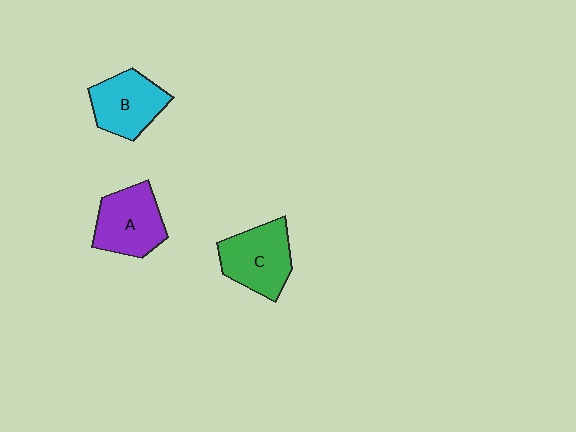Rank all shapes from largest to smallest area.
From largest to smallest: C (green), A (purple), B (cyan).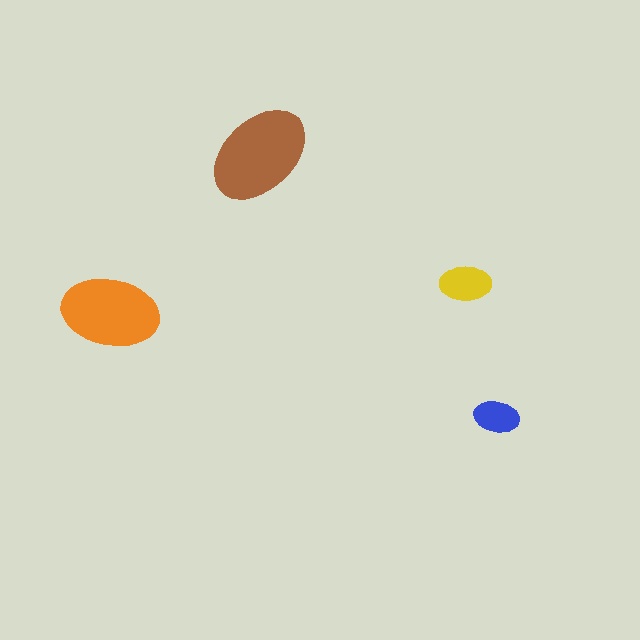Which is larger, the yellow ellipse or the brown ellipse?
The brown one.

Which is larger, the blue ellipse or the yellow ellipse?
The yellow one.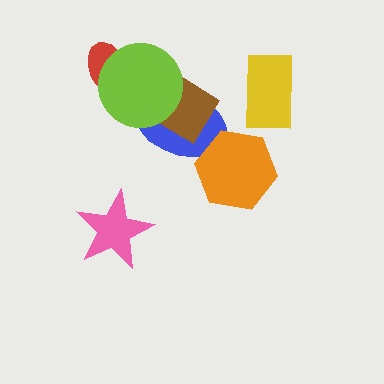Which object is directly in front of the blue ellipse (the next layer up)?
The orange hexagon is directly in front of the blue ellipse.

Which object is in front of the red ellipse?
The lime circle is in front of the red ellipse.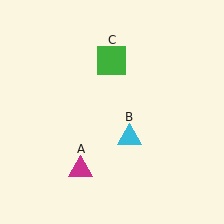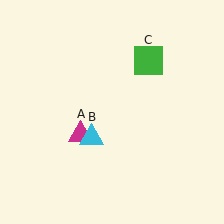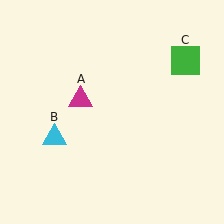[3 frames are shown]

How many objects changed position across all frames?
3 objects changed position: magenta triangle (object A), cyan triangle (object B), green square (object C).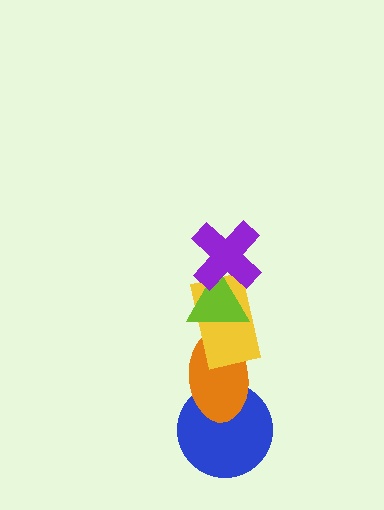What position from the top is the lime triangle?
The lime triangle is 2nd from the top.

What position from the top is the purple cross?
The purple cross is 1st from the top.